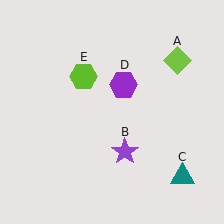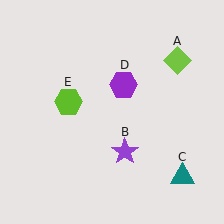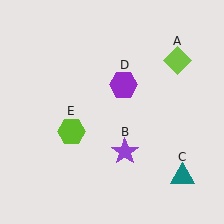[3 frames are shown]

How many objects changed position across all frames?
1 object changed position: lime hexagon (object E).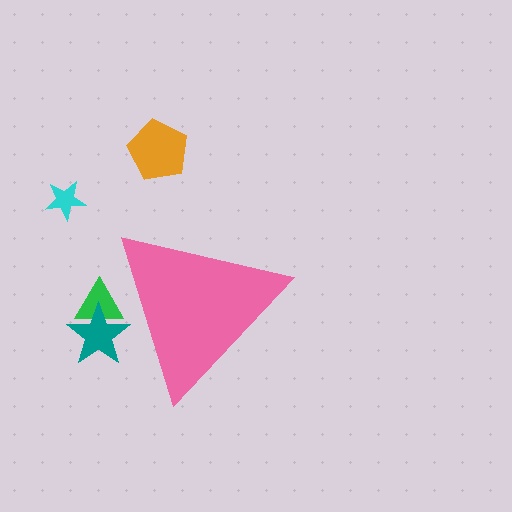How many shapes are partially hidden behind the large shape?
2 shapes are partially hidden.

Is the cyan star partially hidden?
No, the cyan star is fully visible.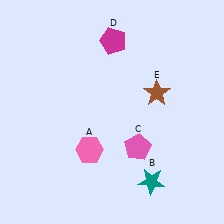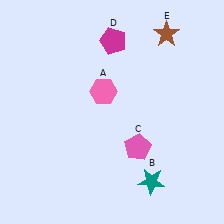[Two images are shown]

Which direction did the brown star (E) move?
The brown star (E) moved up.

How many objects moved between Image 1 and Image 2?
2 objects moved between the two images.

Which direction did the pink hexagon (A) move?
The pink hexagon (A) moved up.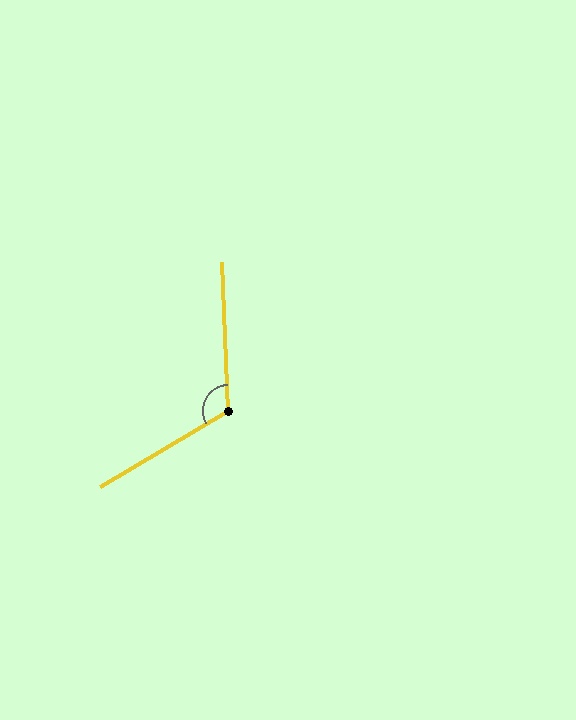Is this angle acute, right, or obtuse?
It is obtuse.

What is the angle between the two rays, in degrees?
Approximately 118 degrees.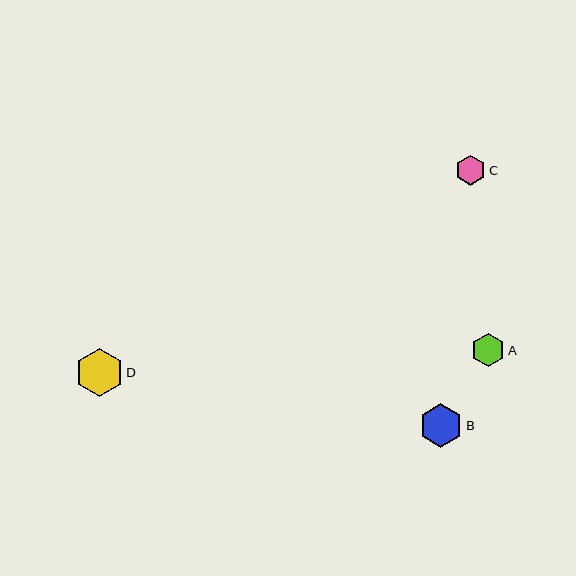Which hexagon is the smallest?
Hexagon C is the smallest with a size of approximately 30 pixels.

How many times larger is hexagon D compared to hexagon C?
Hexagon D is approximately 1.6 times the size of hexagon C.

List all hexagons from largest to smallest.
From largest to smallest: D, B, A, C.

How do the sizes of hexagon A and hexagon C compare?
Hexagon A and hexagon C are approximately the same size.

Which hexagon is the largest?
Hexagon D is the largest with a size of approximately 48 pixels.